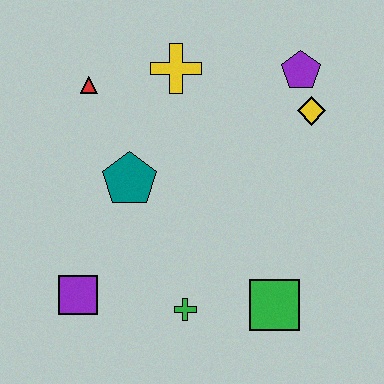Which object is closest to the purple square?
The green cross is closest to the purple square.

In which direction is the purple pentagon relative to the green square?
The purple pentagon is above the green square.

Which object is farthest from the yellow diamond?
The purple square is farthest from the yellow diamond.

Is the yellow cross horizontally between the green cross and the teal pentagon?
Yes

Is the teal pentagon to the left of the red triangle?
No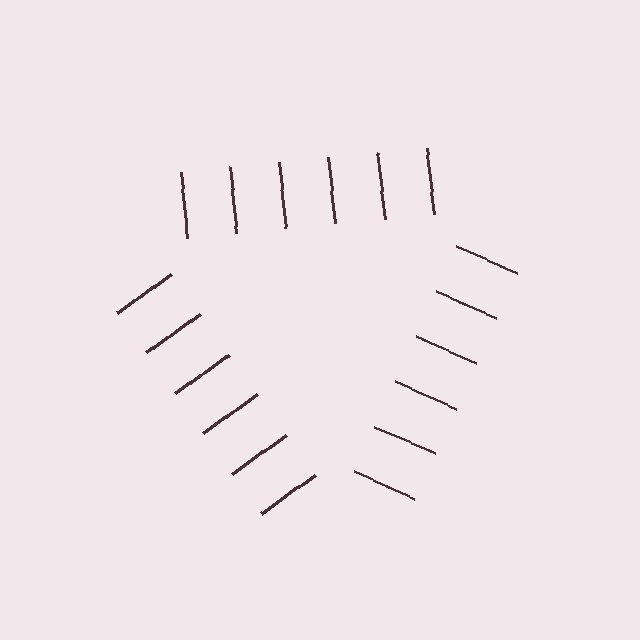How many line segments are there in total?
18 — 6 along each of the 3 edges.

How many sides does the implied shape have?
3 sides — the line-ends trace a triangle.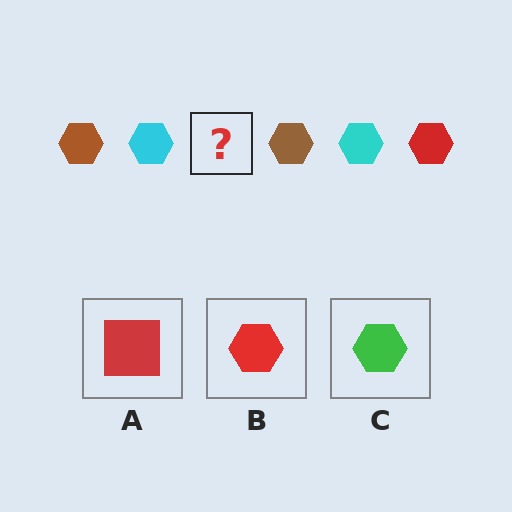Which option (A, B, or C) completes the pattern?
B.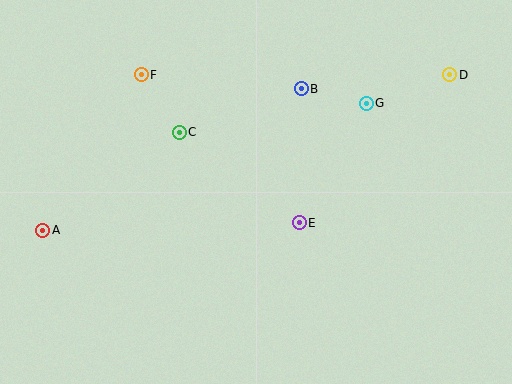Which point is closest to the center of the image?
Point E at (299, 223) is closest to the center.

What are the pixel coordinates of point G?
Point G is at (366, 103).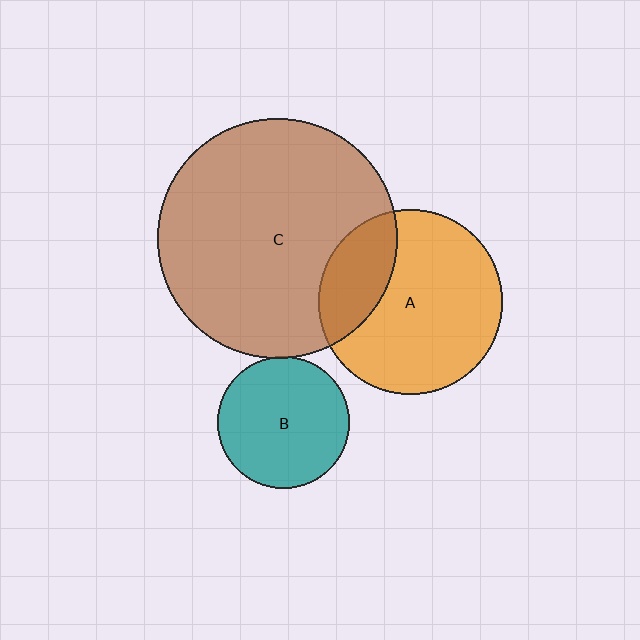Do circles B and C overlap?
Yes.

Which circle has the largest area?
Circle C (brown).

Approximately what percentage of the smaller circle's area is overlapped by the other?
Approximately 5%.